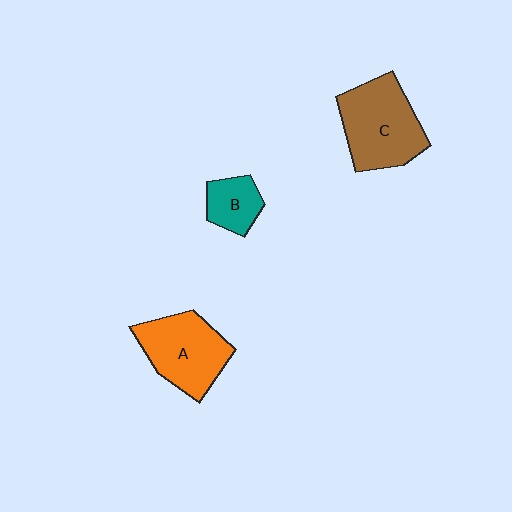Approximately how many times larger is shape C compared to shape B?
Approximately 2.3 times.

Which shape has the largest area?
Shape C (brown).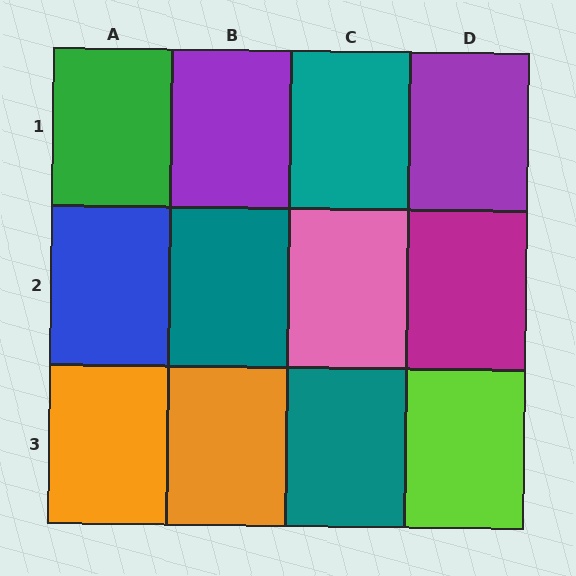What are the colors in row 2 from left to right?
Blue, teal, pink, magenta.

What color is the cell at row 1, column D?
Purple.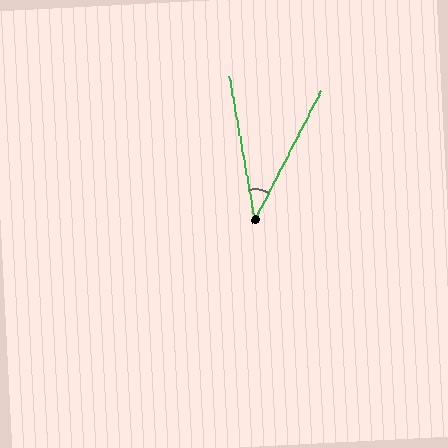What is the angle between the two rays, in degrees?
Approximately 37 degrees.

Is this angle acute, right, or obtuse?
It is acute.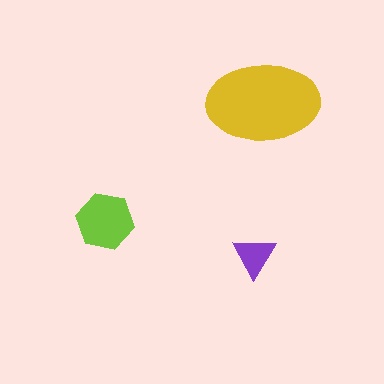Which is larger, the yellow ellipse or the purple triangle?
The yellow ellipse.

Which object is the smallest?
The purple triangle.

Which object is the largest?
The yellow ellipse.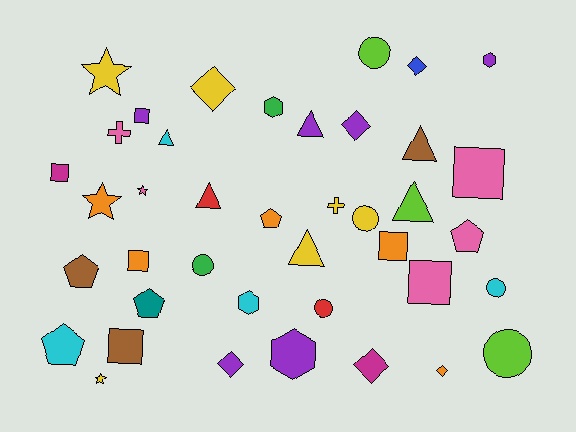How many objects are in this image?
There are 40 objects.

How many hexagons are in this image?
There are 4 hexagons.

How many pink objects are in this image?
There are 5 pink objects.